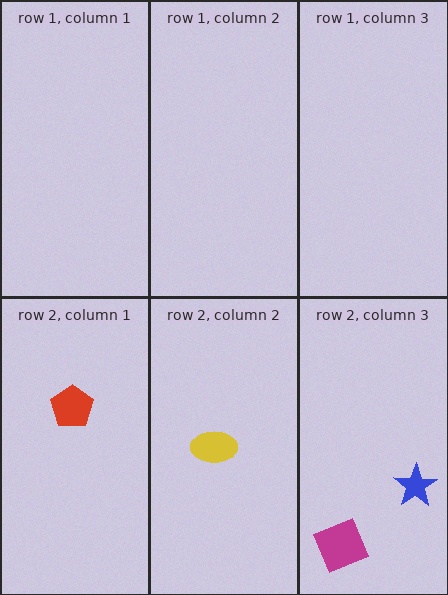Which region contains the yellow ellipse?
The row 2, column 2 region.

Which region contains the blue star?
The row 2, column 3 region.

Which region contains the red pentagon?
The row 2, column 1 region.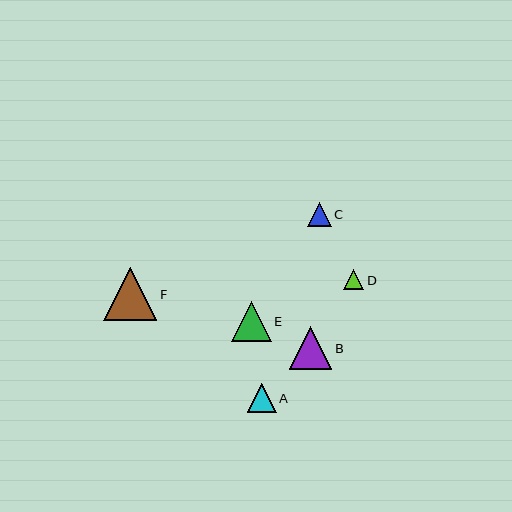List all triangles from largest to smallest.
From largest to smallest: F, B, E, A, C, D.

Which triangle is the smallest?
Triangle D is the smallest with a size of approximately 20 pixels.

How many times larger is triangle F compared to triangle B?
Triangle F is approximately 1.3 times the size of triangle B.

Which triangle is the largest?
Triangle F is the largest with a size of approximately 53 pixels.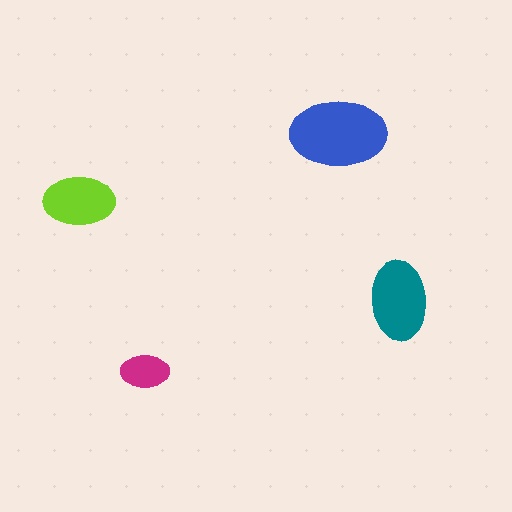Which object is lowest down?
The magenta ellipse is bottommost.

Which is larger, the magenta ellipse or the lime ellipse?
The lime one.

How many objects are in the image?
There are 4 objects in the image.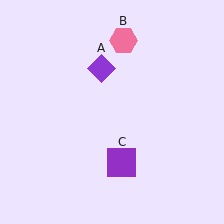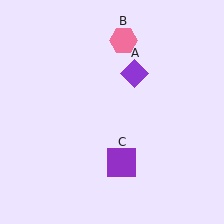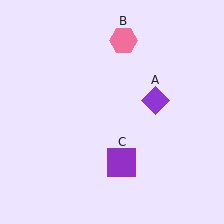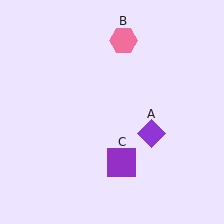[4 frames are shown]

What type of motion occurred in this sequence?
The purple diamond (object A) rotated clockwise around the center of the scene.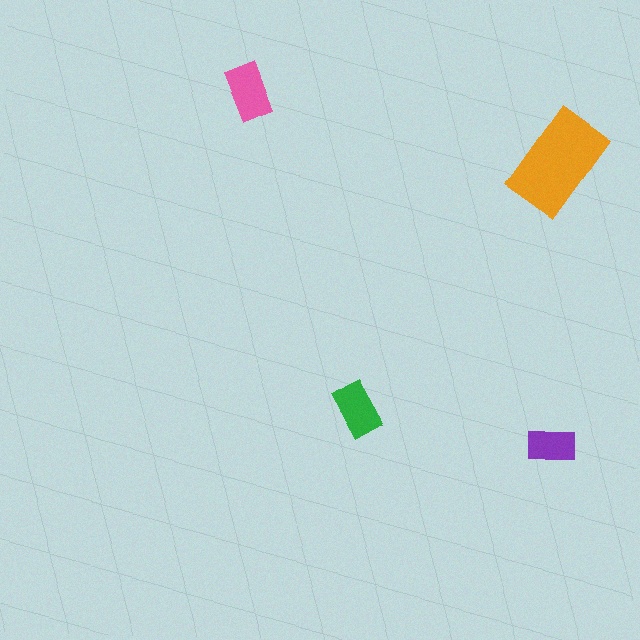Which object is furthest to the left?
The pink rectangle is leftmost.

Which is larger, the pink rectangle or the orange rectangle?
The orange one.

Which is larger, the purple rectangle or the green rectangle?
The green one.